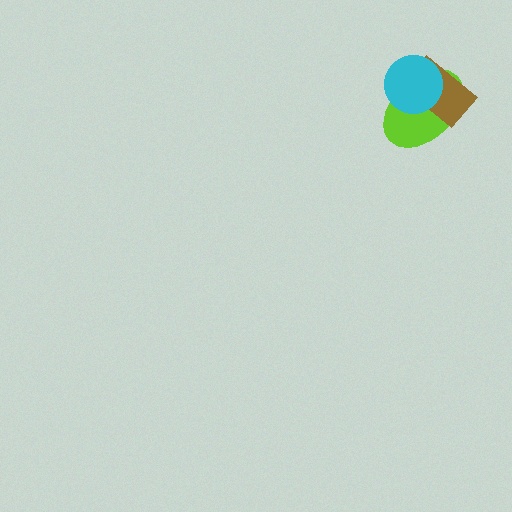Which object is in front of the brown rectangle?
The cyan circle is in front of the brown rectangle.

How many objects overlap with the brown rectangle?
2 objects overlap with the brown rectangle.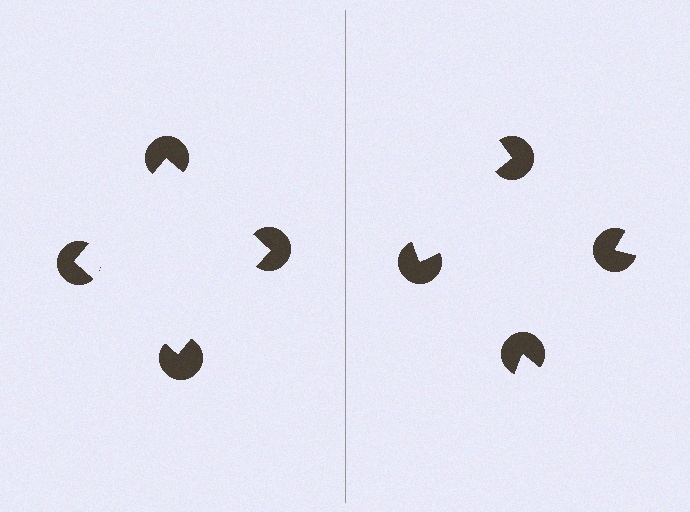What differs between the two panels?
The pac-man discs are positioned identically on both sides; only the wedge orientations differ. On the left they align to a square; on the right they are misaligned.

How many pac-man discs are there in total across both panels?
8 — 4 on each side.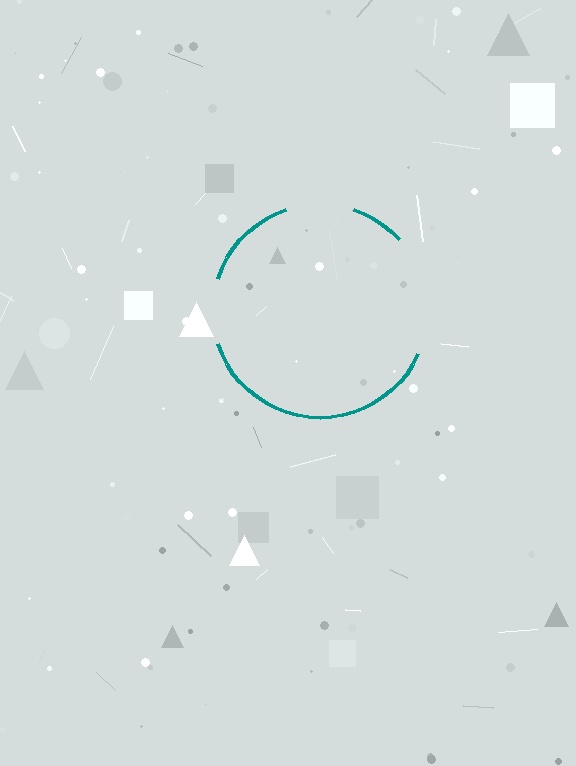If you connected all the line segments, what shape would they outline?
They would outline a circle.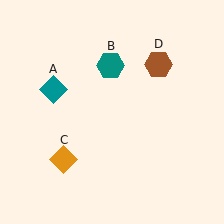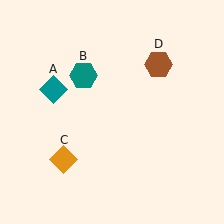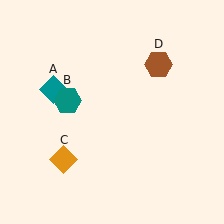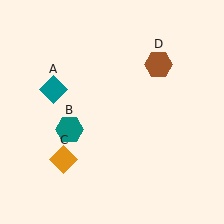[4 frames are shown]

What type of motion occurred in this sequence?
The teal hexagon (object B) rotated counterclockwise around the center of the scene.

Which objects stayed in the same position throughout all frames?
Teal diamond (object A) and orange diamond (object C) and brown hexagon (object D) remained stationary.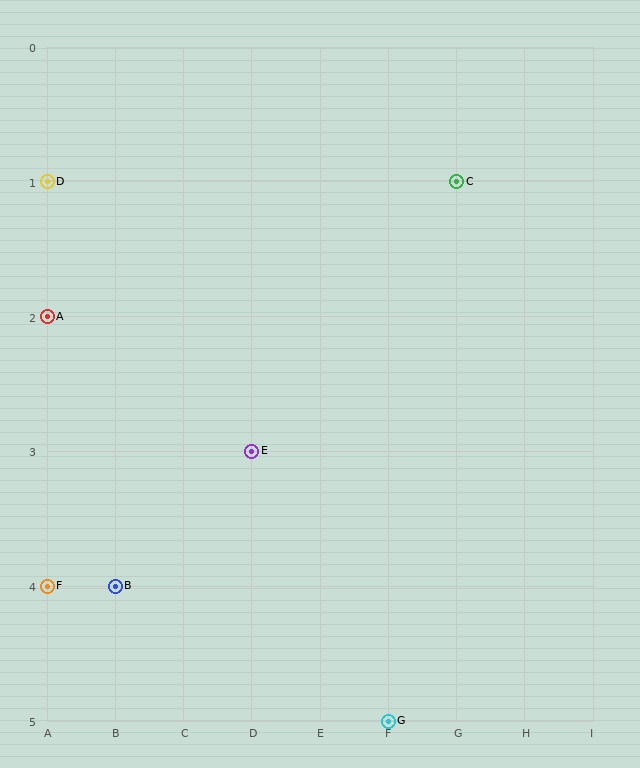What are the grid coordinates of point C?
Point C is at grid coordinates (G, 1).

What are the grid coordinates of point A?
Point A is at grid coordinates (A, 2).